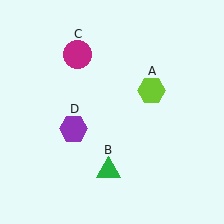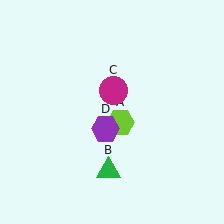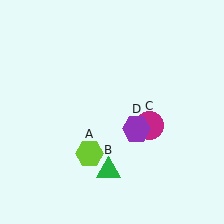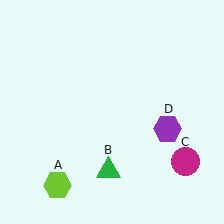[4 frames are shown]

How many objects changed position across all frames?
3 objects changed position: lime hexagon (object A), magenta circle (object C), purple hexagon (object D).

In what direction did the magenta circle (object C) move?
The magenta circle (object C) moved down and to the right.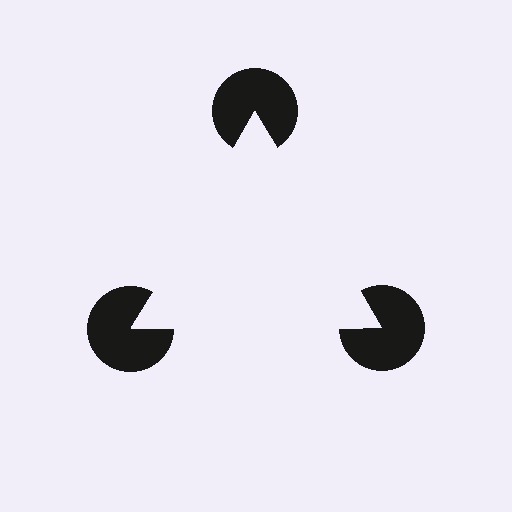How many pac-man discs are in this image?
There are 3 — one at each vertex of the illusory triangle.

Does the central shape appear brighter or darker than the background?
It typically appears slightly brighter than the background, even though no actual brightness change is drawn.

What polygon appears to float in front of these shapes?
An illusory triangle — its edges are inferred from the aligned wedge cuts in the pac-man discs, not physically drawn.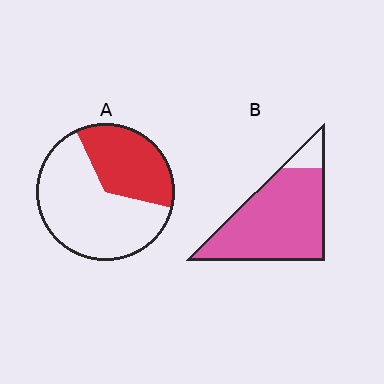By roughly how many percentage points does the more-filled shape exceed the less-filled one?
By roughly 55 percentage points (B over A).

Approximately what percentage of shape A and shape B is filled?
A is approximately 35% and B is approximately 90%.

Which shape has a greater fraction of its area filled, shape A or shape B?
Shape B.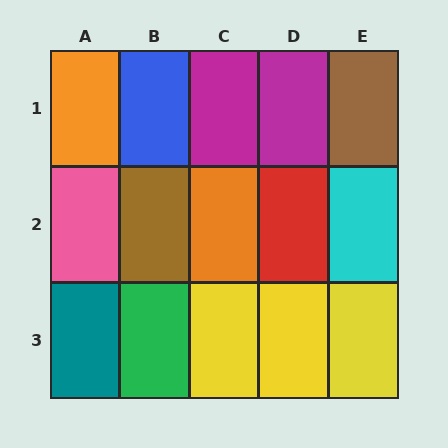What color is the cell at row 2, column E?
Cyan.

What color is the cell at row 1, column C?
Magenta.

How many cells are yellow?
3 cells are yellow.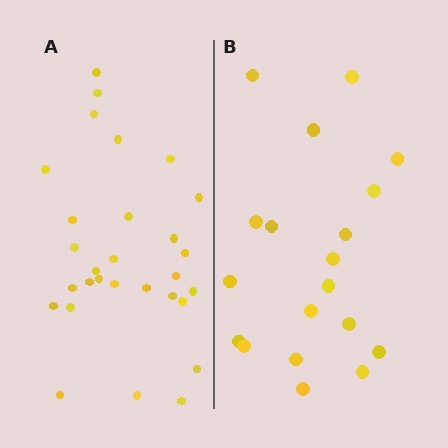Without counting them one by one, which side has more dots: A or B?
Region A (the left region) has more dots.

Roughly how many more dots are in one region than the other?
Region A has roughly 10 or so more dots than region B.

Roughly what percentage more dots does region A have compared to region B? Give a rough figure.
About 55% more.